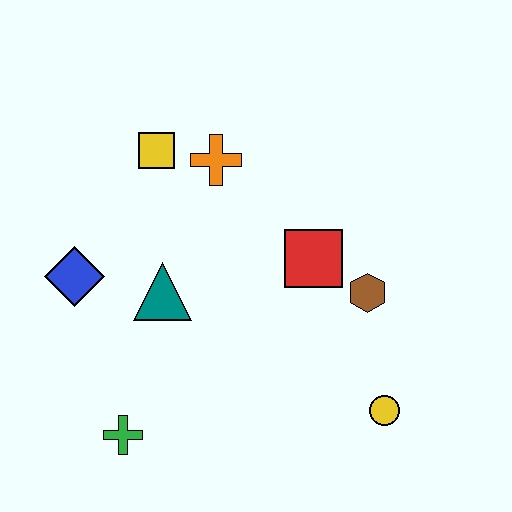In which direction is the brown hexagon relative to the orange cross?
The brown hexagon is to the right of the orange cross.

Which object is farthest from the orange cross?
The yellow circle is farthest from the orange cross.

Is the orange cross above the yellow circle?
Yes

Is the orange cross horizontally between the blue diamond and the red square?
Yes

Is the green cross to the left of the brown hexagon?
Yes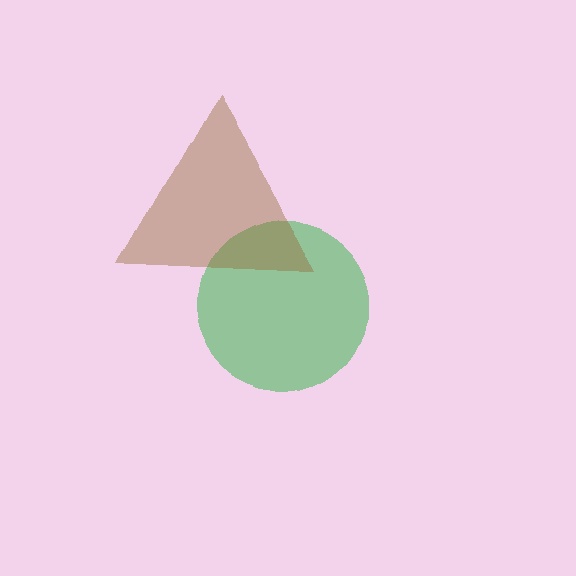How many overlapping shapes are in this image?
There are 2 overlapping shapes in the image.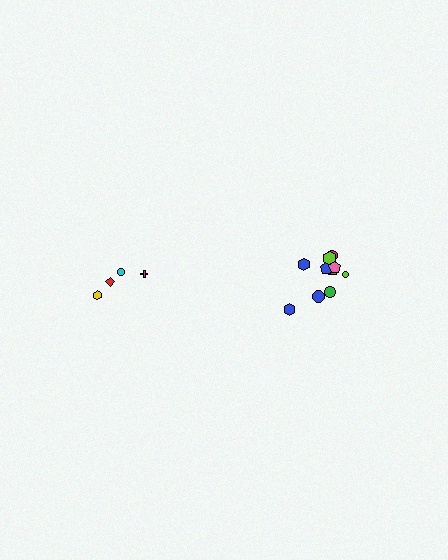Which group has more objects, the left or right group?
The right group.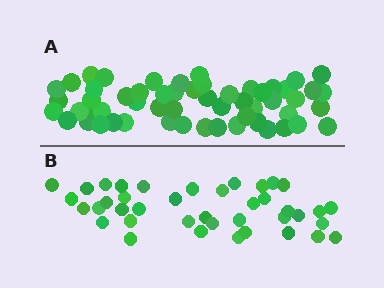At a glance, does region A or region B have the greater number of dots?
Region A (the top region) has more dots.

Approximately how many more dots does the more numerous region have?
Region A has approximately 15 more dots than region B.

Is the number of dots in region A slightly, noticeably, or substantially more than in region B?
Region A has noticeably more, but not dramatically so. The ratio is roughly 1.4 to 1.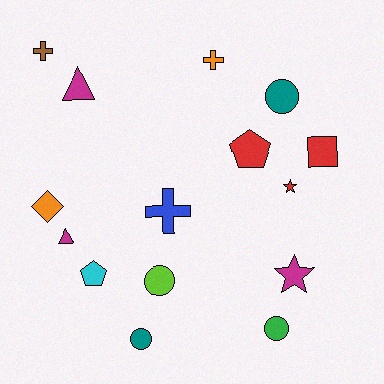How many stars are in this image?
There are 2 stars.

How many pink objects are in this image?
There are no pink objects.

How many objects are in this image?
There are 15 objects.